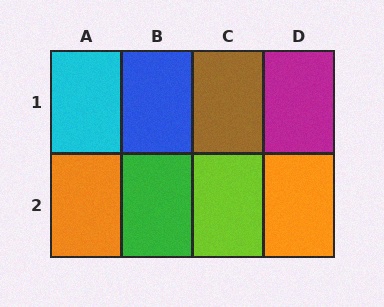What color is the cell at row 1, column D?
Magenta.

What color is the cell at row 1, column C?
Brown.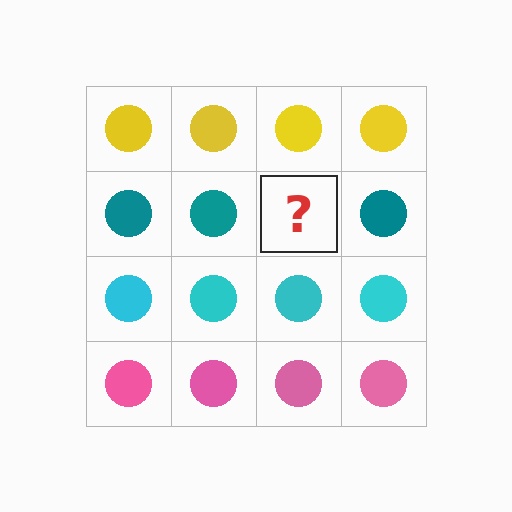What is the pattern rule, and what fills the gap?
The rule is that each row has a consistent color. The gap should be filled with a teal circle.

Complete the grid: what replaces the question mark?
The question mark should be replaced with a teal circle.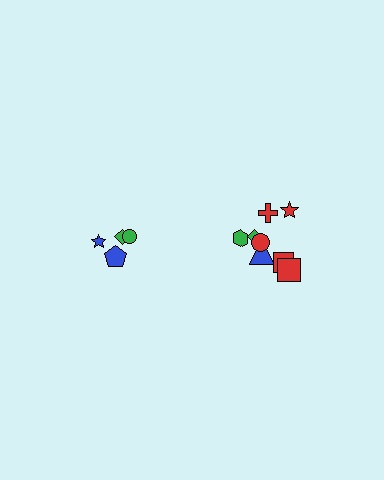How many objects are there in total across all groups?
There are 12 objects.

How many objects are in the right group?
There are 8 objects.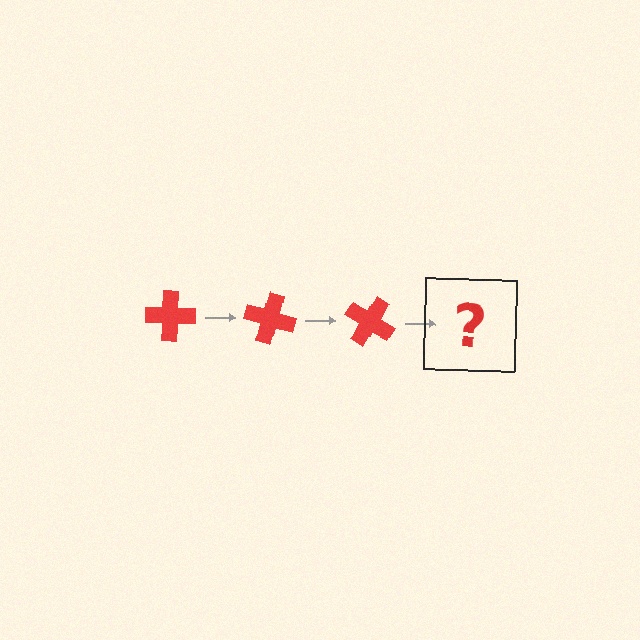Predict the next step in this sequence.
The next step is a red cross rotated 45 degrees.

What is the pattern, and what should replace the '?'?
The pattern is that the cross rotates 15 degrees each step. The '?' should be a red cross rotated 45 degrees.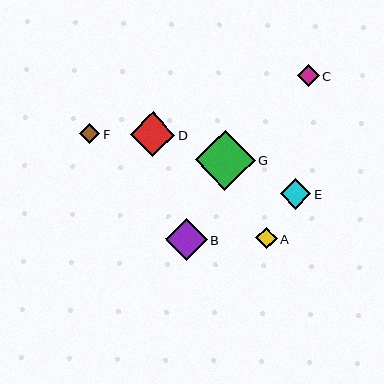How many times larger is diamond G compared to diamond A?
Diamond G is approximately 2.7 times the size of diamond A.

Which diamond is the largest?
Diamond G is the largest with a size of approximately 60 pixels.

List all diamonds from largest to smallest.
From largest to smallest: G, D, B, E, A, C, F.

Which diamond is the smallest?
Diamond F is the smallest with a size of approximately 21 pixels.